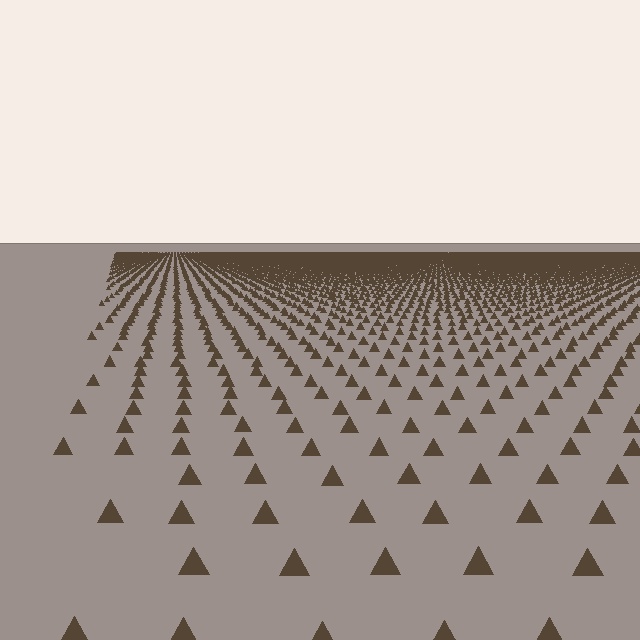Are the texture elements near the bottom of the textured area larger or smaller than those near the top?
Larger. Near the bottom, elements are closer to the viewer and appear at a bigger on-screen size.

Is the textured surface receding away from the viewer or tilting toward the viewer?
The surface is receding away from the viewer. Texture elements get smaller and denser toward the top.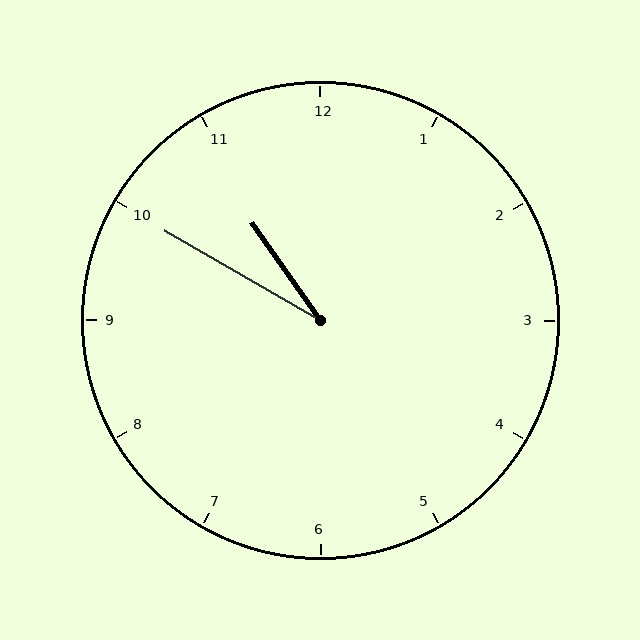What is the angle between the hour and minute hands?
Approximately 25 degrees.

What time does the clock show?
10:50.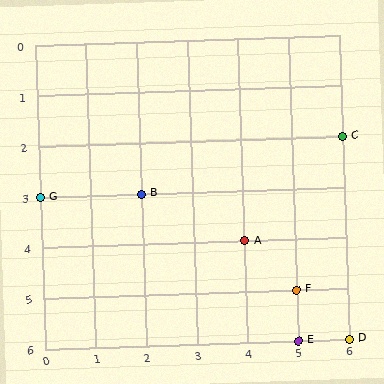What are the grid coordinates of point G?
Point G is at grid coordinates (0, 3).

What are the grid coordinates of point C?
Point C is at grid coordinates (6, 2).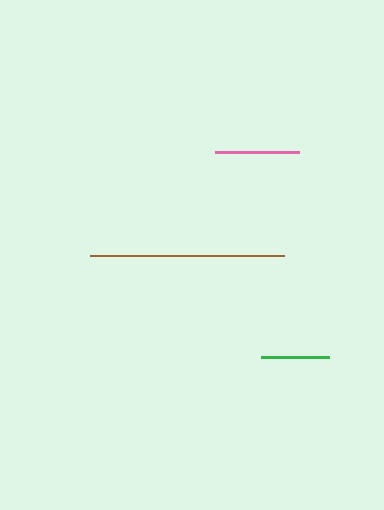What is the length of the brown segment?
The brown segment is approximately 194 pixels long.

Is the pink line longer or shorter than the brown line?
The brown line is longer than the pink line.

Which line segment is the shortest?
The green line is the shortest at approximately 68 pixels.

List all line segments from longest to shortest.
From longest to shortest: brown, pink, green.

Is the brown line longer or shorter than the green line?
The brown line is longer than the green line.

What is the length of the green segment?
The green segment is approximately 68 pixels long.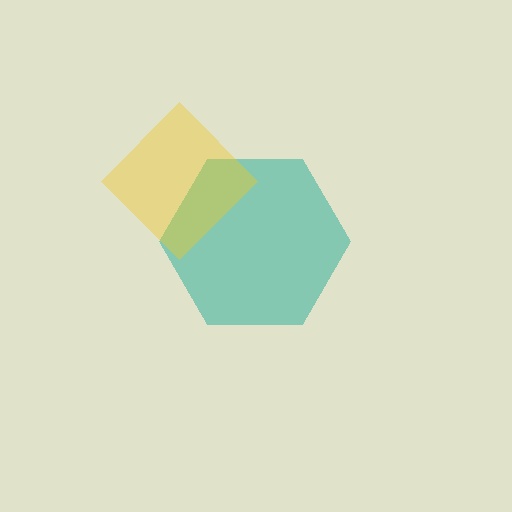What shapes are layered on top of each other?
The layered shapes are: a teal hexagon, a yellow diamond.